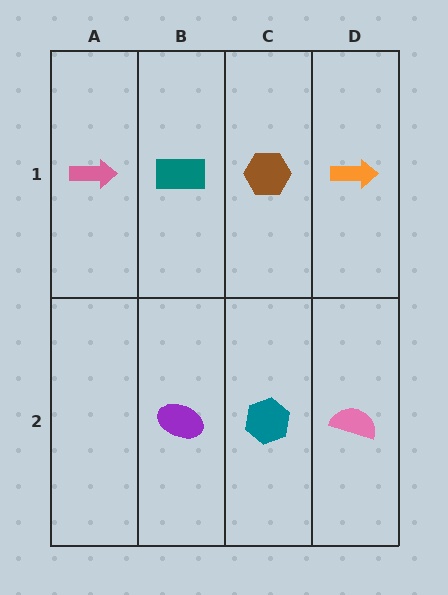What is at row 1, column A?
A pink arrow.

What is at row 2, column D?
A pink semicircle.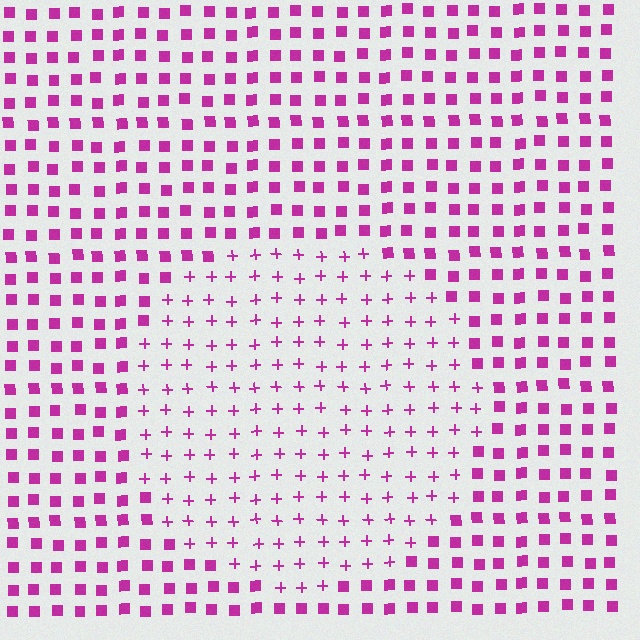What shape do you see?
I see a circle.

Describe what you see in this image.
The image is filled with small magenta elements arranged in a uniform grid. A circle-shaped region contains plus signs, while the surrounding area contains squares. The boundary is defined purely by the change in element shape.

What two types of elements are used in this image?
The image uses plus signs inside the circle region and squares outside it.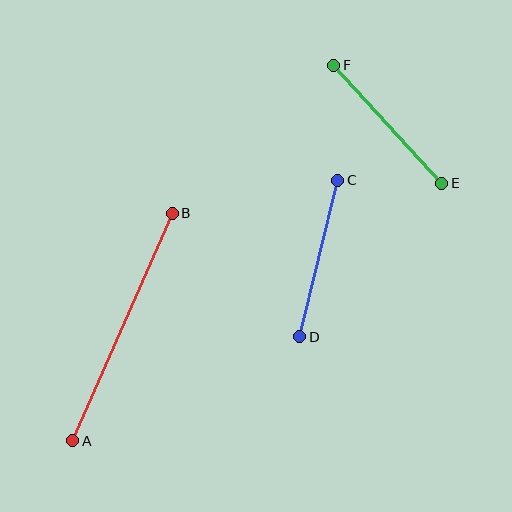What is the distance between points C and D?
The distance is approximately 161 pixels.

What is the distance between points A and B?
The distance is approximately 248 pixels.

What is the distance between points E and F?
The distance is approximately 160 pixels.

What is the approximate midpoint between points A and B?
The midpoint is at approximately (123, 327) pixels.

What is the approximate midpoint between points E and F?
The midpoint is at approximately (388, 124) pixels.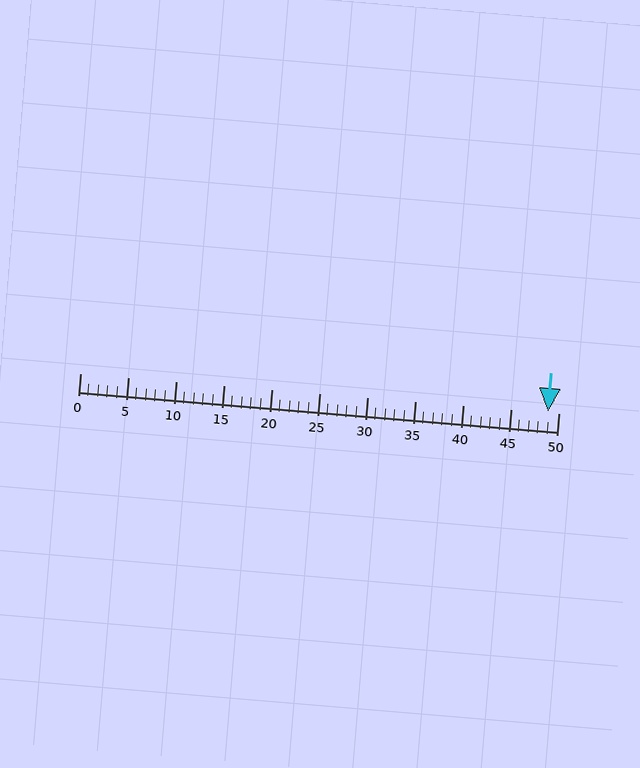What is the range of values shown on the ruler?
The ruler shows values from 0 to 50.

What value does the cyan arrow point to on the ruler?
The cyan arrow points to approximately 49.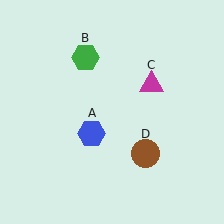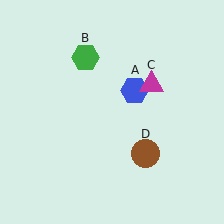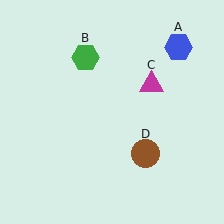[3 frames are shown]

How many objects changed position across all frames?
1 object changed position: blue hexagon (object A).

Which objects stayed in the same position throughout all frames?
Green hexagon (object B) and magenta triangle (object C) and brown circle (object D) remained stationary.